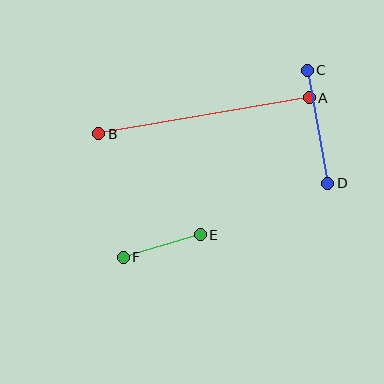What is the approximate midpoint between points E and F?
The midpoint is at approximately (162, 246) pixels.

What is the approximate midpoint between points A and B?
The midpoint is at approximately (204, 116) pixels.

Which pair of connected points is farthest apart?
Points A and B are farthest apart.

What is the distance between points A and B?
The distance is approximately 213 pixels.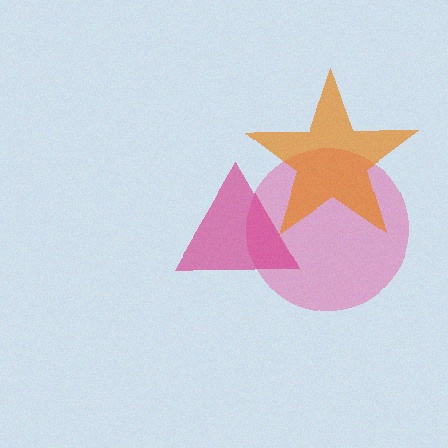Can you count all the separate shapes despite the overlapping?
Yes, there are 3 separate shapes.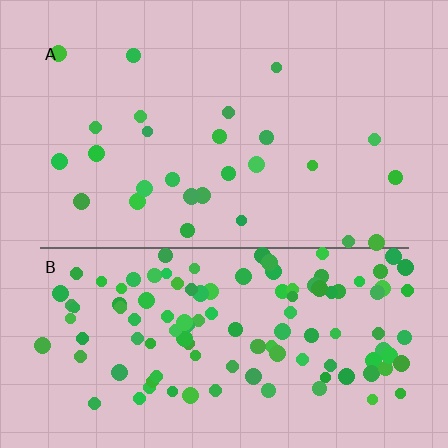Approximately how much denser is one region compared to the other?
Approximately 4.5× — region B over region A.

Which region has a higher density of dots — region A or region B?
B (the bottom).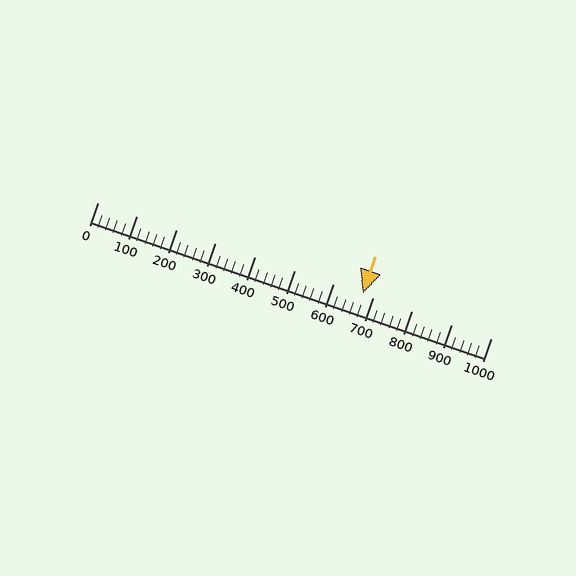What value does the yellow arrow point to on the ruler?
The yellow arrow points to approximately 674.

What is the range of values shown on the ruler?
The ruler shows values from 0 to 1000.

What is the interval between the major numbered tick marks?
The major tick marks are spaced 100 units apart.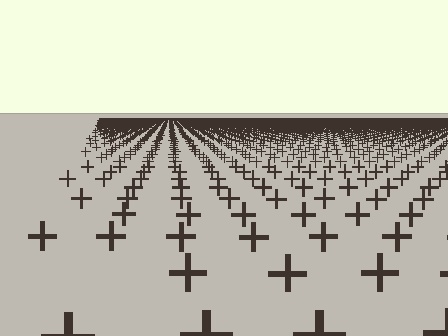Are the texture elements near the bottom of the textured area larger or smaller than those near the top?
Larger. Near the bottom, elements are closer to the viewer and appear at a bigger on-screen size.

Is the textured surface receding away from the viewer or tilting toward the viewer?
The surface is receding away from the viewer. Texture elements get smaller and denser toward the top.